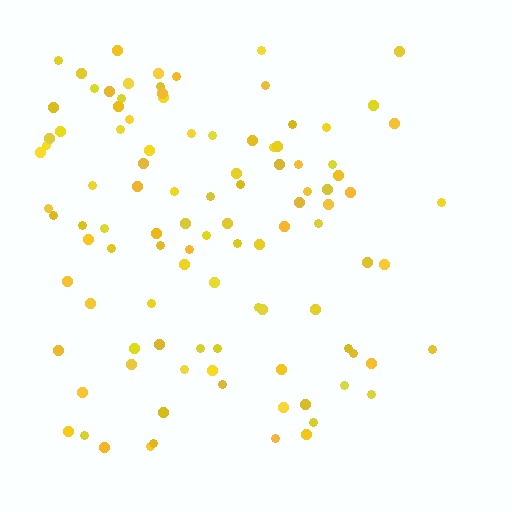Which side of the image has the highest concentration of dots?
The left.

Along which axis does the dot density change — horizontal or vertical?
Horizontal.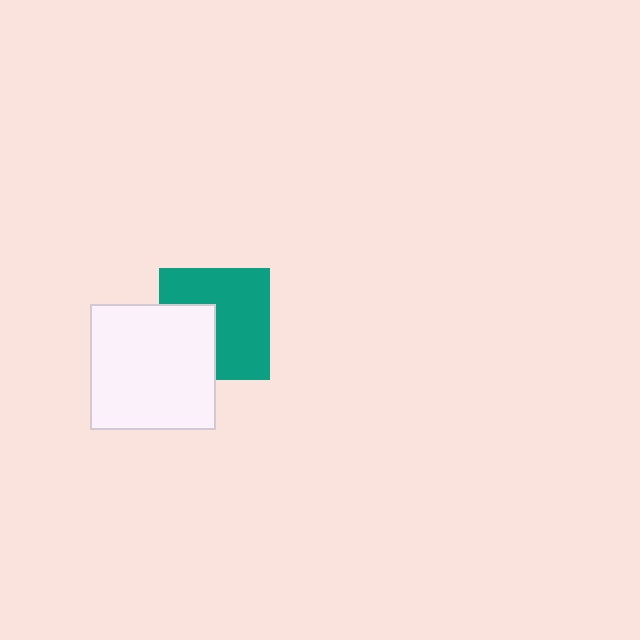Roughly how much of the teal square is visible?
Most of it is visible (roughly 65%).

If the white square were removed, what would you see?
You would see the complete teal square.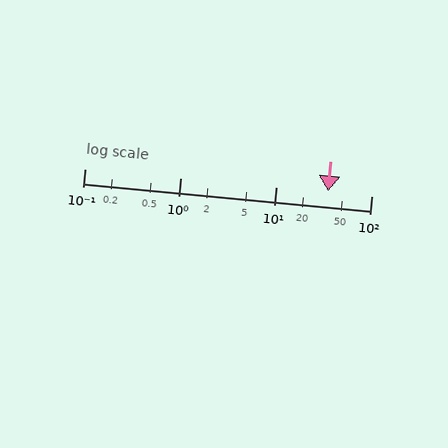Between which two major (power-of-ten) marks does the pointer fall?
The pointer is between 10 and 100.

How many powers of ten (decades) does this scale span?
The scale spans 3 decades, from 0.1 to 100.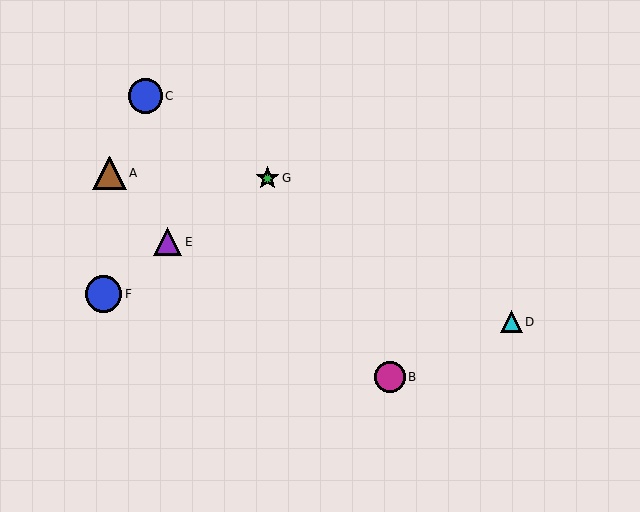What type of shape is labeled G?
Shape G is a green star.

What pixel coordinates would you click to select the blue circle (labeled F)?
Click at (103, 294) to select the blue circle F.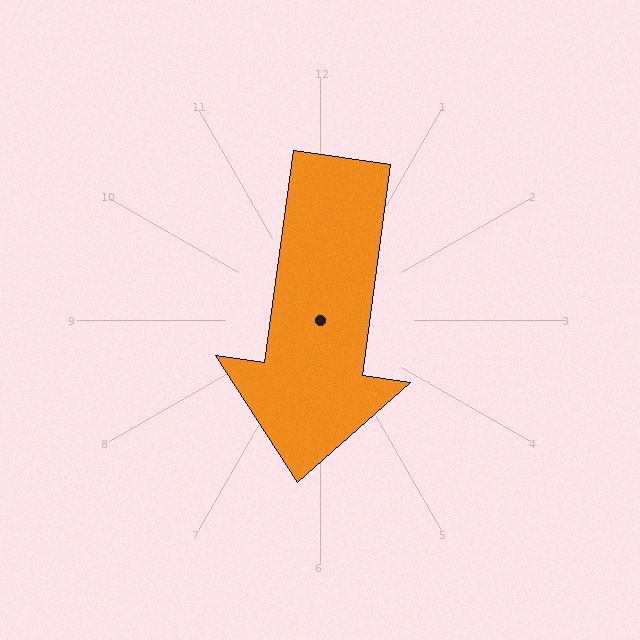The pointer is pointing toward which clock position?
Roughly 6 o'clock.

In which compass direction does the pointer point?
South.